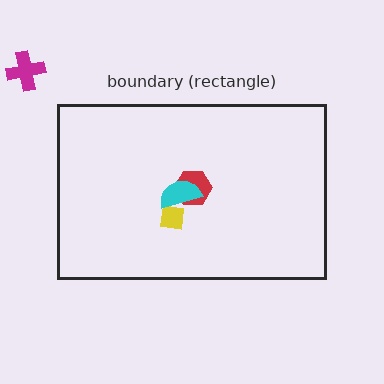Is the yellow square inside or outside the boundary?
Inside.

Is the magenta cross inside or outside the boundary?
Outside.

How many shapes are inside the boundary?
3 inside, 1 outside.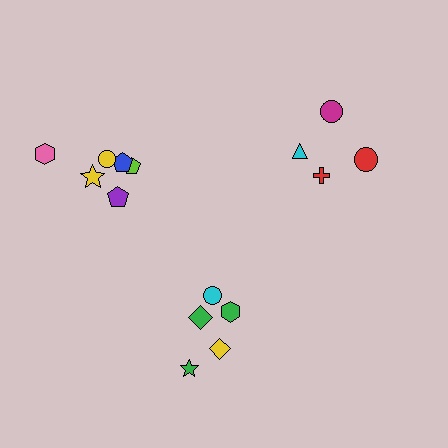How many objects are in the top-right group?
There are 4 objects.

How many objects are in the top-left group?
There are 6 objects.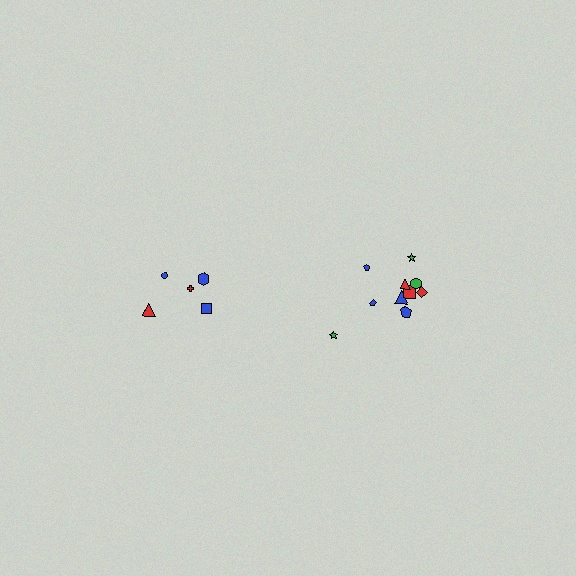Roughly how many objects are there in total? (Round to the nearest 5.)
Roughly 15 objects in total.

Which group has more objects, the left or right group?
The right group.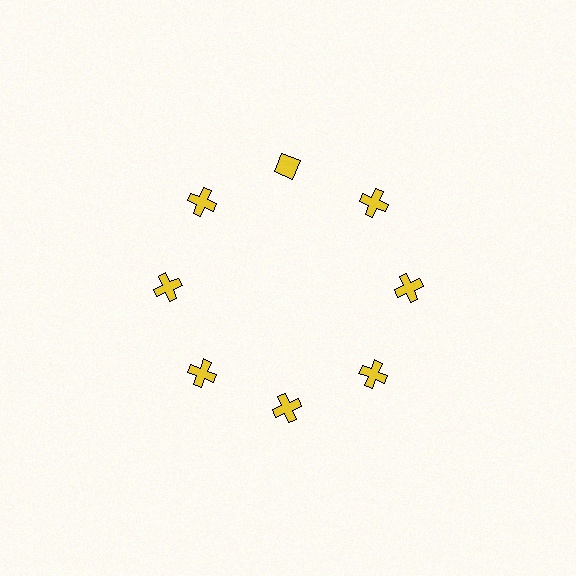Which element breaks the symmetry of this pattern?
The yellow diamond at roughly the 12 o'clock position breaks the symmetry. All other shapes are yellow crosses.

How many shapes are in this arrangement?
There are 8 shapes arranged in a ring pattern.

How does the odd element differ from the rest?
It has a different shape: diamond instead of cross.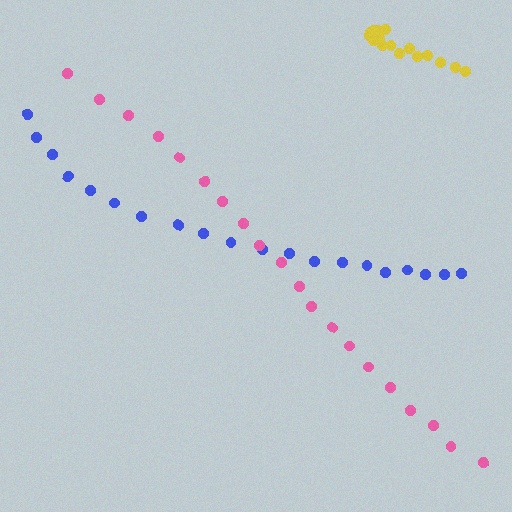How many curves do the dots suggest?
There are 3 distinct paths.